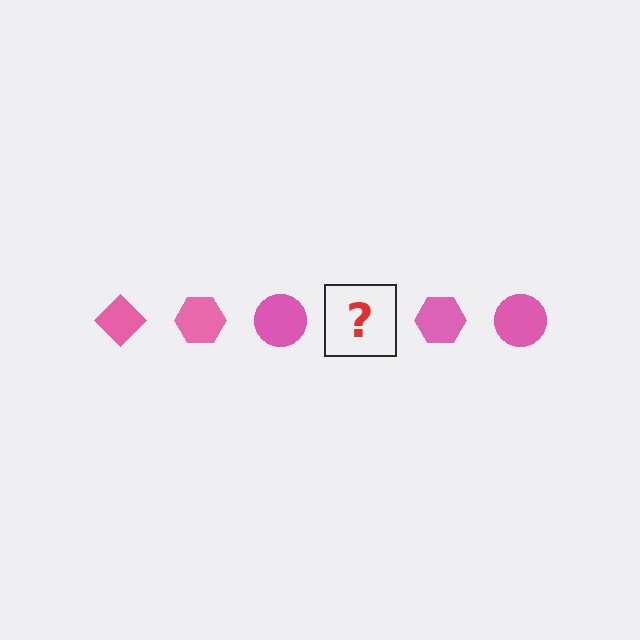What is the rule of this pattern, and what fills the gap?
The rule is that the pattern cycles through diamond, hexagon, circle shapes in pink. The gap should be filled with a pink diamond.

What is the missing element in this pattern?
The missing element is a pink diamond.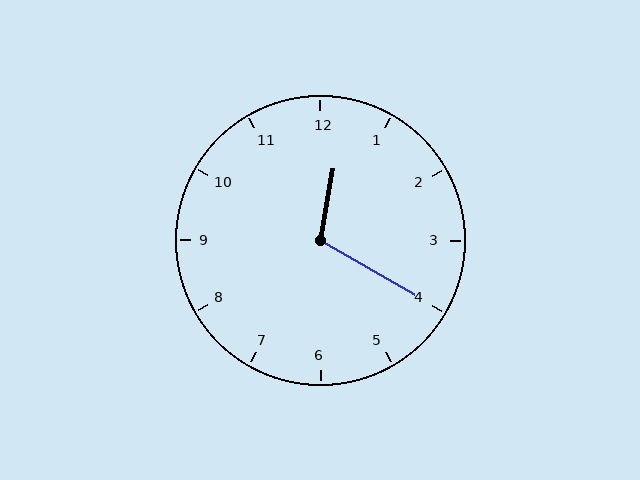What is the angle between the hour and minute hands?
Approximately 110 degrees.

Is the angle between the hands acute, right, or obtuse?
It is obtuse.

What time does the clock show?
12:20.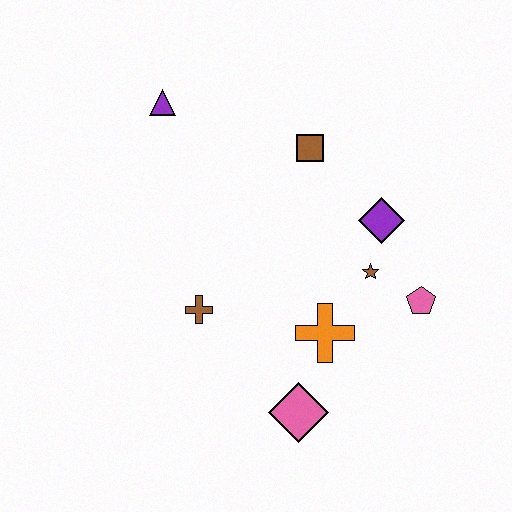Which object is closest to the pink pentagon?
The brown star is closest to the pink pentagon.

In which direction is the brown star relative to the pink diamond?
The brown star is above the pink diamond.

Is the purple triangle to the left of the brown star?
Yes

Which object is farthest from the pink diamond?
The purple triangle is farthest from the pink diamond.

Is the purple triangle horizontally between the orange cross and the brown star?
No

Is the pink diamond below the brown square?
Yes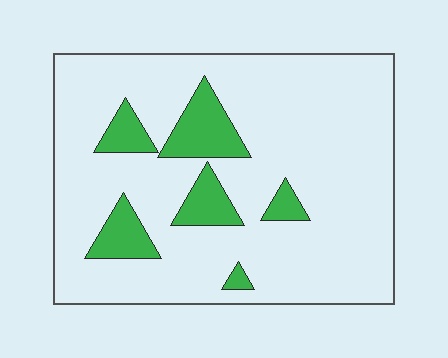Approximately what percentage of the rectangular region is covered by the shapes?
Approximately 15%.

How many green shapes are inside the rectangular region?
6.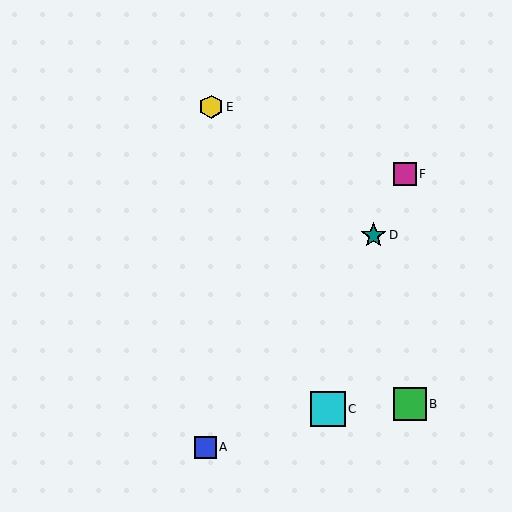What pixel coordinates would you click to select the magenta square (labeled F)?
Click at (405, 174) to select the magenta square F.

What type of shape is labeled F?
Shape F is a magenta square.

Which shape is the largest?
The cyan square (labeled C) is the largest.